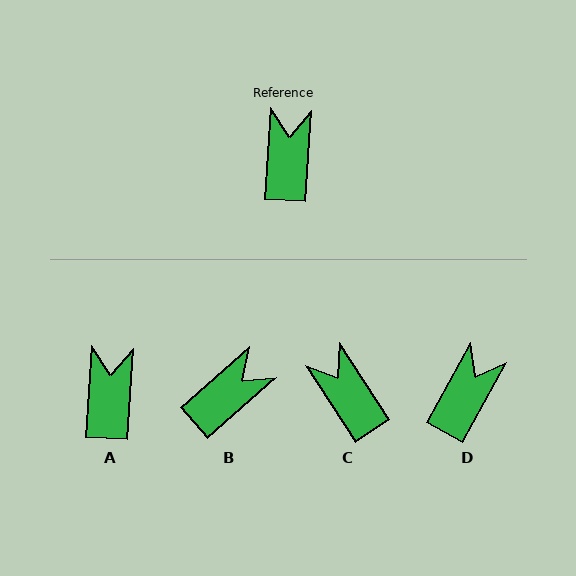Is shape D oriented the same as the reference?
No, it is off by about 25 degrees.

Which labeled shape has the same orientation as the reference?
A.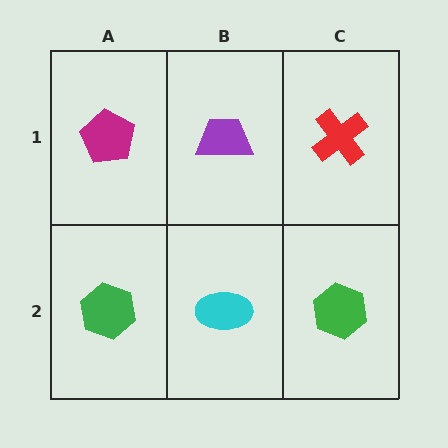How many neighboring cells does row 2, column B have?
3.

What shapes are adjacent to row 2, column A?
A magenta pentagon (row 1, column A), a cyan ellipse (row 2, column B).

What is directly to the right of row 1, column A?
A purple trapezoid.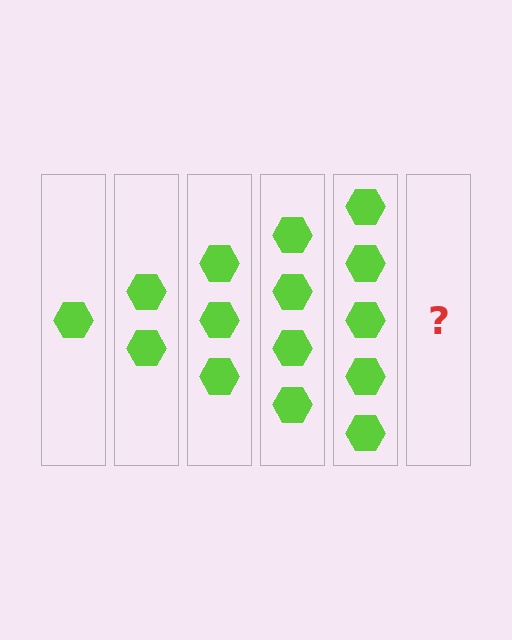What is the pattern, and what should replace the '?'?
The pattern is that each step adds one more hexagon. The '?' should be 6 hexagons.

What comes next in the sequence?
The next element should be 6 hexagons.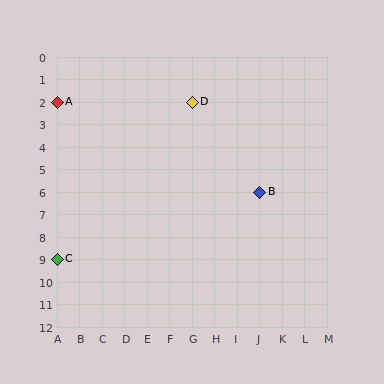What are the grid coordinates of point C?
Point C is at grid coordinates (A, 9).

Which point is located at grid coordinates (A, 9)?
Point C is at (A, 9).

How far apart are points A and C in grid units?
Points A and C are 7 rows apart.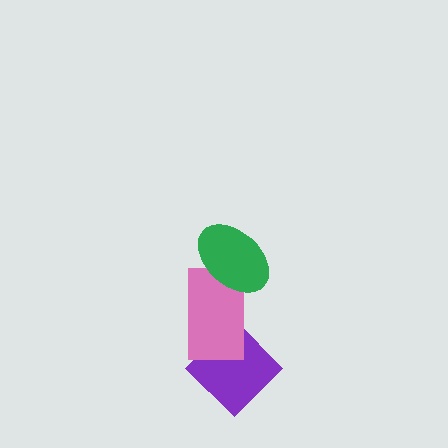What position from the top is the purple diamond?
The purple diamond is 3rd from the top.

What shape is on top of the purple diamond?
The pink rectangle is on top of the purple diamond.